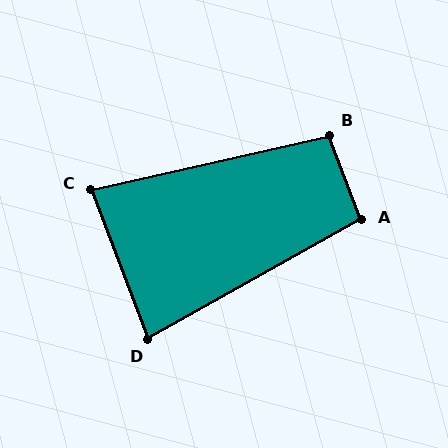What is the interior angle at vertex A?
Approximately 98 degrees (obtuse).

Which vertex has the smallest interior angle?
D, at approximately 82 degrees.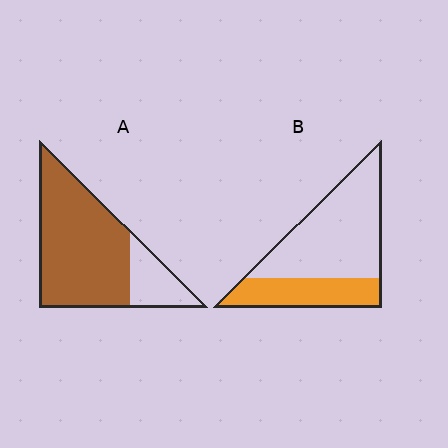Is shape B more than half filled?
No.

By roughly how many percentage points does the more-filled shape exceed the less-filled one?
By roughly 45 percentage points (A over B).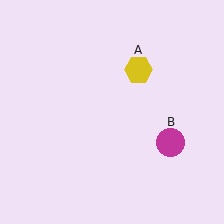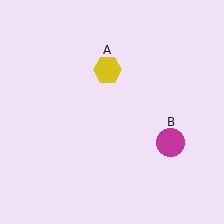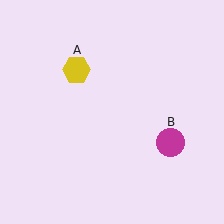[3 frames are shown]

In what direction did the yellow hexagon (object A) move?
The yellow hexagon (object A) moved left.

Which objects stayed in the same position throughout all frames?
Magenta circle (object B) remained stationary.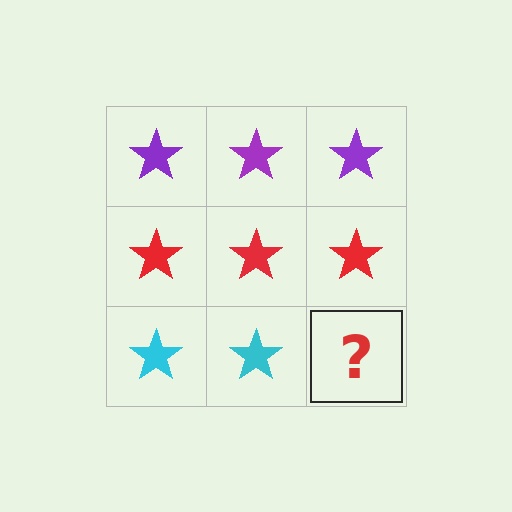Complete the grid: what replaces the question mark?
The question mark should be replaced with a cyan star.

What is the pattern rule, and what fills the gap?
The rule is that each row has a consistent color. The gap should be filled with a cyan star.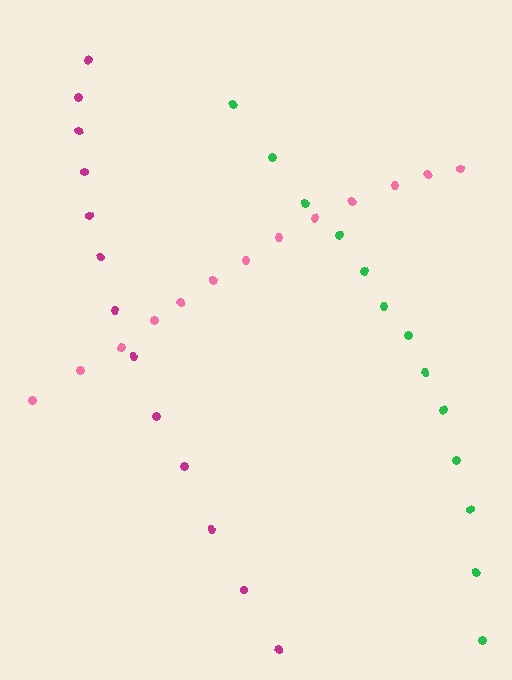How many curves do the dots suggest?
There are 3 distinct paths.